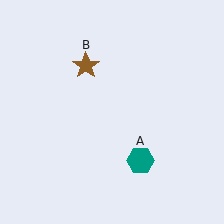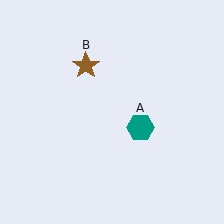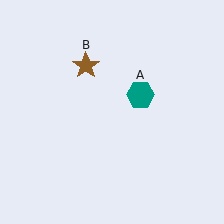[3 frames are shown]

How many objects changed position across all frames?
1 object changed position: teal hexagon (object A).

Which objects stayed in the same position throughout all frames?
Brown star (object B) remained stationary.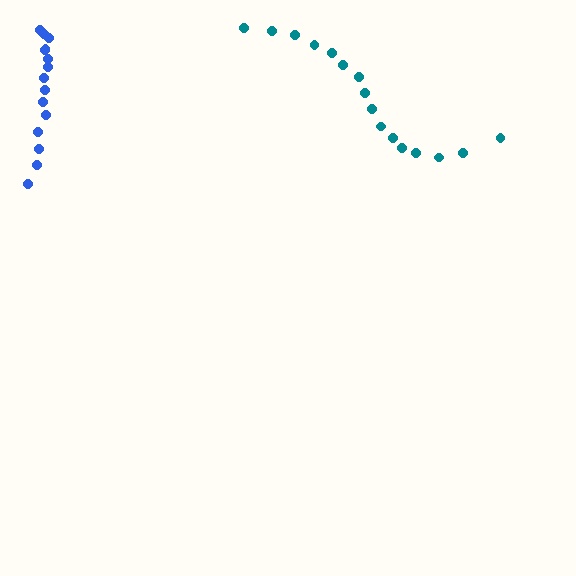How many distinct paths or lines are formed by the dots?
There are 2 distinct paths.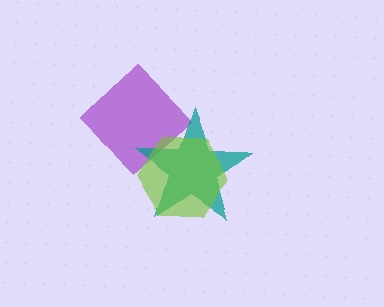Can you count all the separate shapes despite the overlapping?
Yes, there are 3 separate shapes.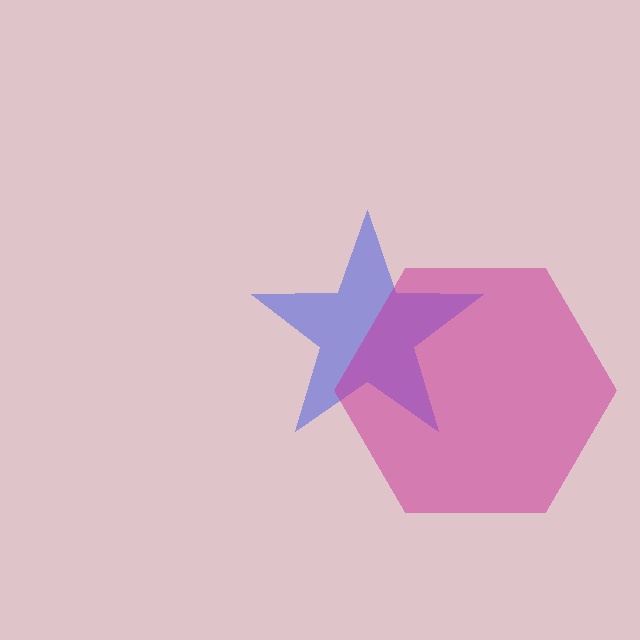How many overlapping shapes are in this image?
There are 2 overlapping shapes in the image.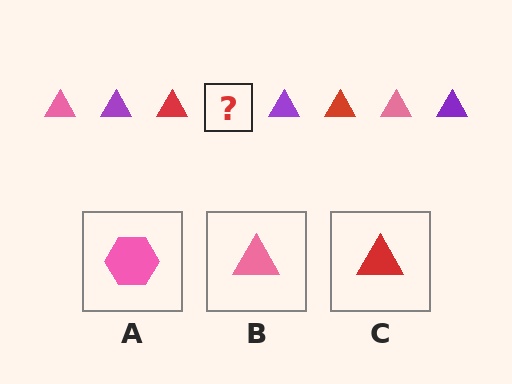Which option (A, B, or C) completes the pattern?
B.